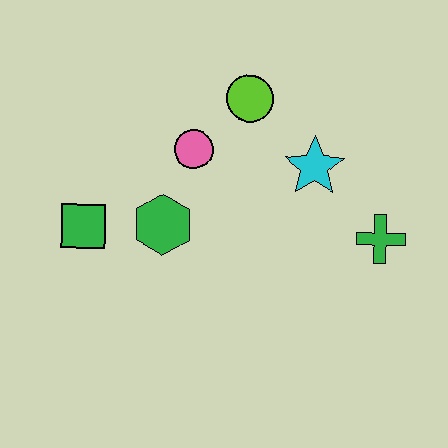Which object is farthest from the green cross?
The green square is farthest from the green cross.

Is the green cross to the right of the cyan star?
Yes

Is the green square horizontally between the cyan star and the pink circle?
No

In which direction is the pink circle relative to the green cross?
The pink circle is to the left of the green cross.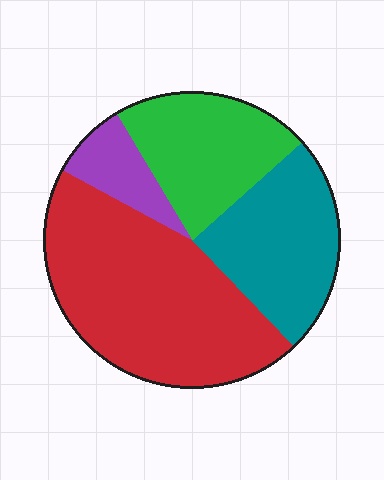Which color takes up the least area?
Purple, at roughly 10%.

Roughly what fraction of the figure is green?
Green covers around 20% of the figure.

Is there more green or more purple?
Green.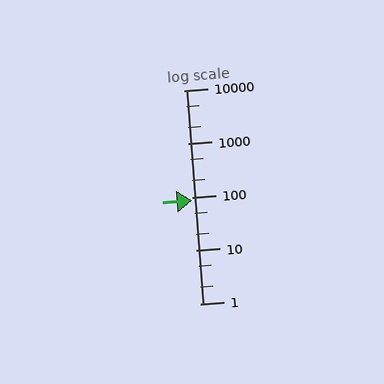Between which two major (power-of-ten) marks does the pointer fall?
The pointer is between 10 and 100.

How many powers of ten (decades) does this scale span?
The scale spans 4 decades, from 1 to 10000.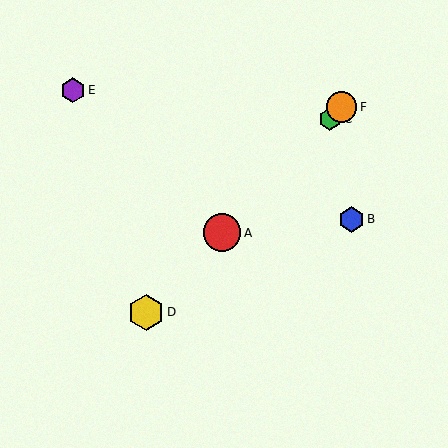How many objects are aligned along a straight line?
4 objects (A, C, D, F) are aligned along a straight line.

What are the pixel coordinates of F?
Object F is at (341, 107).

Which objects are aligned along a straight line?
Objects A, C, D, F are aligned along a straight line.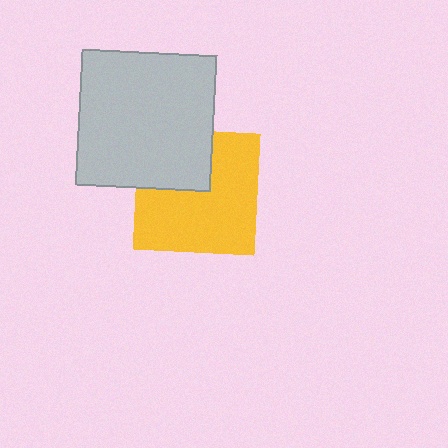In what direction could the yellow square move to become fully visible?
The yellow square could move toward the lower-right. That would shift it out from behind the light gray square entirely.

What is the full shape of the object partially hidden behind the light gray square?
The partially hidden object is a yellow square.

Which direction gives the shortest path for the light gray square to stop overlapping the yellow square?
Moving toward the upper-left gives the shortest separation.